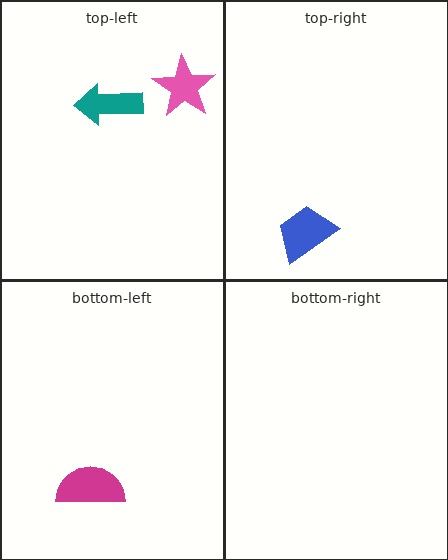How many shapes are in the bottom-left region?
1.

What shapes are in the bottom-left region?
The magenta semicircle.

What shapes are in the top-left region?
The pink star, the teal arrow.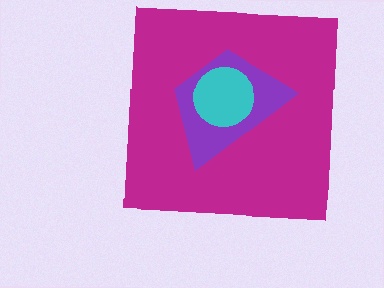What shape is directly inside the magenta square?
The purple trapezoid.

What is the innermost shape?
The cyan circle.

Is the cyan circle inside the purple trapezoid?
Yes.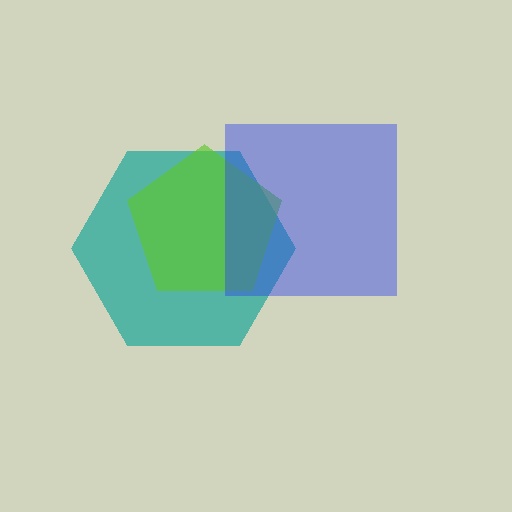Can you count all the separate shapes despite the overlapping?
Yes, there are 3 separate shapes.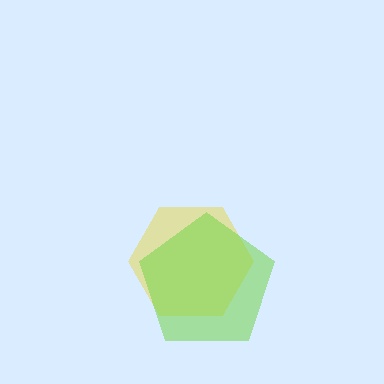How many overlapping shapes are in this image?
There are 2 overlapping shapes in the image.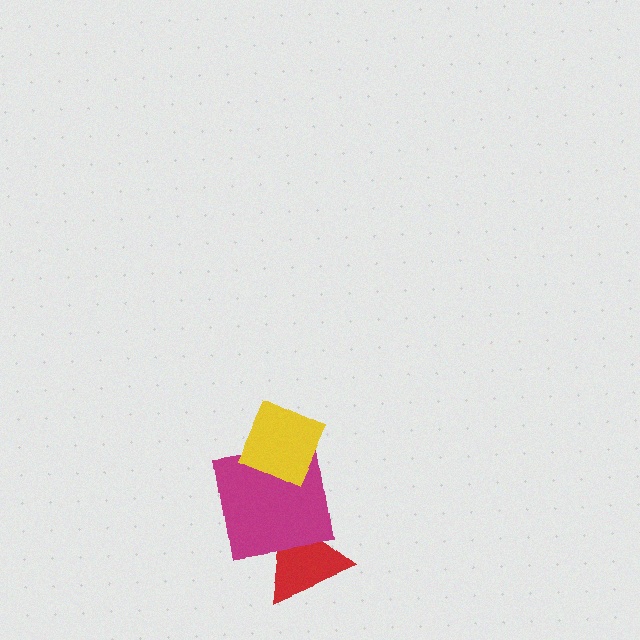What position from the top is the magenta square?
The magenta square is 2nd from the top.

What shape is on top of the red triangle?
The magenta square is on top of the red triangle.